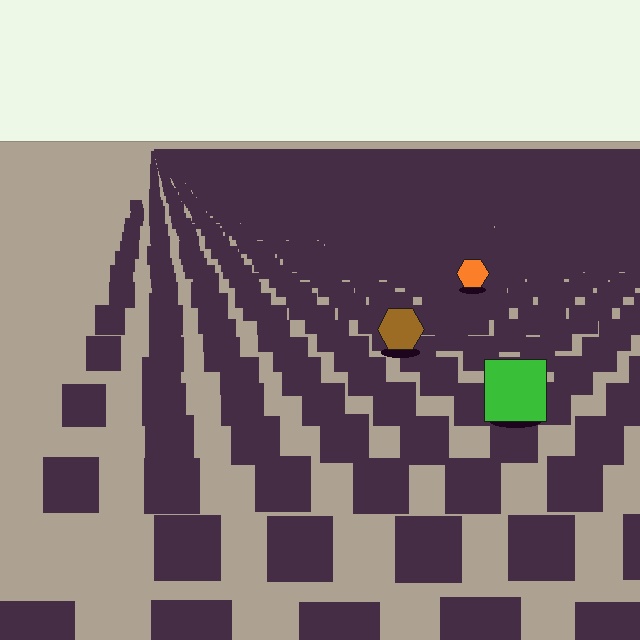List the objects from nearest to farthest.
From nearest to farthest: the green square, the brown hexagon, the orange hexagon.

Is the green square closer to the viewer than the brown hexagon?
Yes. The green square is closer — you can tell from the texture gradient: the ground texture is coarser near it.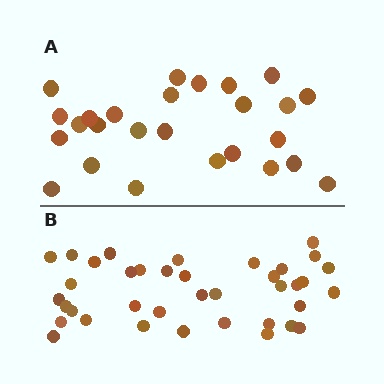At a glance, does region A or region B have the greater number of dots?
Region B (the bottom region) has more dots.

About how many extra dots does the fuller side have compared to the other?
Region B has roughly 12 or so more dots than region A.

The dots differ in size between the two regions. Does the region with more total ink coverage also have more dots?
No. Region A has more total ink coverage because its dots are larger, but region B actually contains more individual dots. Total area can be misleading — the number of items is what matters here.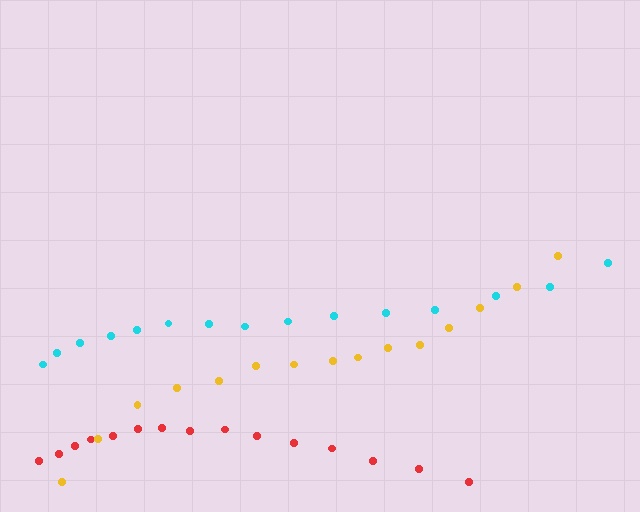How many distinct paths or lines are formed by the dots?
There are 3 distinct paths.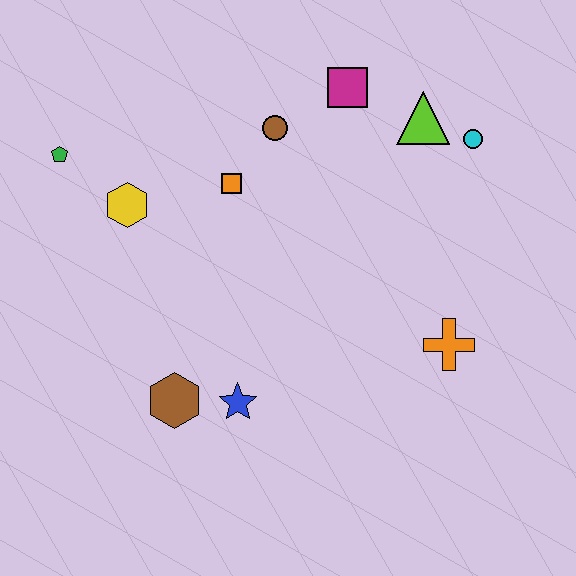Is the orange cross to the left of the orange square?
No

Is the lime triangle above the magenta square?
No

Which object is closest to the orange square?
The brown circle is closest to the orange square.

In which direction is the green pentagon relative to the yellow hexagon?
The green pentagon is to the left of the yellow hexagon.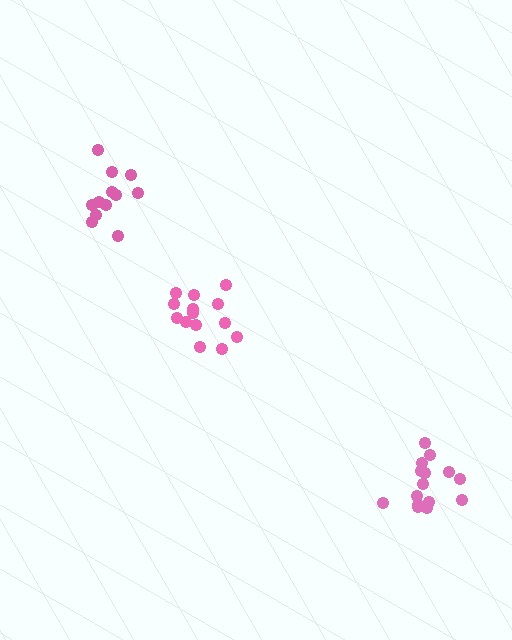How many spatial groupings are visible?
There are 3 spatial groupings.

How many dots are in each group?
Group 1: 12 dots, Group 2: 15 dots, Group 3: 14 dots (41 total).